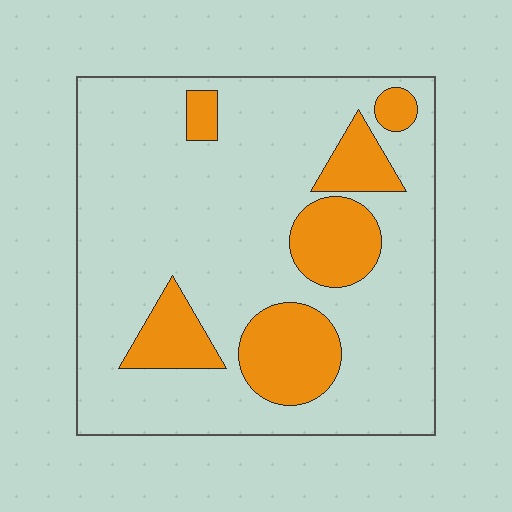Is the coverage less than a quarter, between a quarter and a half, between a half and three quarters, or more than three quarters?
Less than a quarter.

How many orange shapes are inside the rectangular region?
6.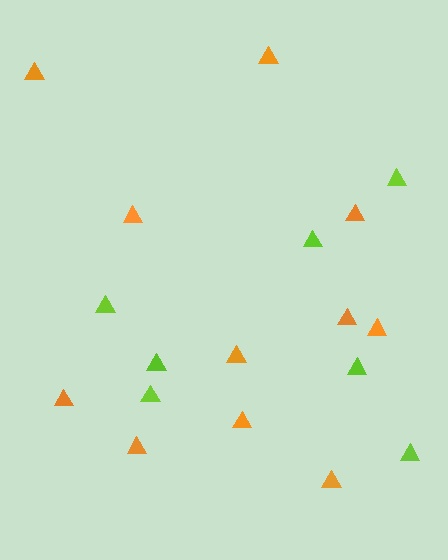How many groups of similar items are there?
There are 2 groups: one group of lime triangles (7) and one group of orange triangles (11).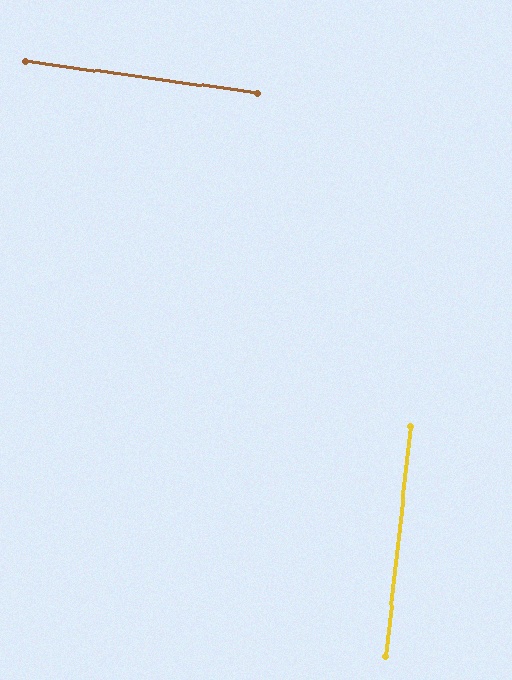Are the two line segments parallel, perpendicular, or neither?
Perpendicular — they meet at approximately 88°.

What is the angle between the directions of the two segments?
Approximately 88 degrees.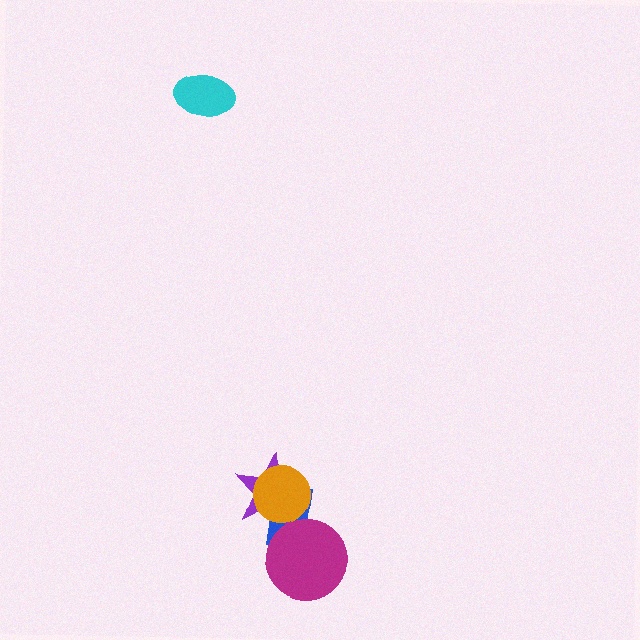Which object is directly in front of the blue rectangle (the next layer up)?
The purple star is directly in front of the blue rectangle.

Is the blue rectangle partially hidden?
Yes, it is partially covered by another shape.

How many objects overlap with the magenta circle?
1 object overlaps with the magenta circle.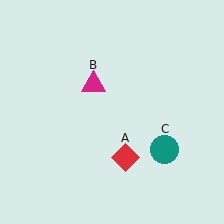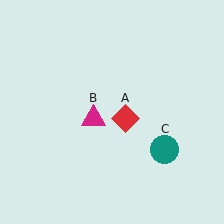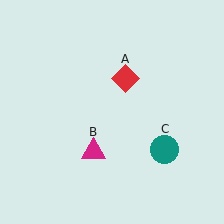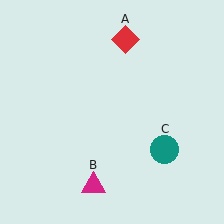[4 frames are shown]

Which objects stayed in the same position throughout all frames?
Teal circle (object C) remained stationary.